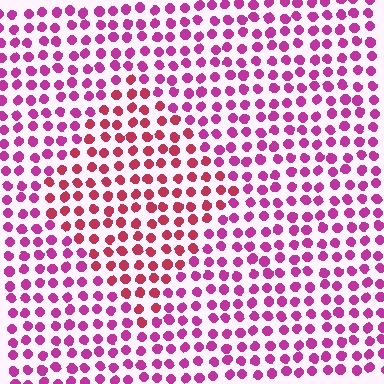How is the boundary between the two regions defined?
The boundary is defined purely by a slight shift in hue (about 32 degrees). Spacing, size, and orientation are identical on both sides.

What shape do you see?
I see a diamond.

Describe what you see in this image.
The image is filled with small magenta elements in a uniform arrangement. A diamond-shaped region is visible where the elements are tinted to a slightly different hue, forming a subtle color boundary.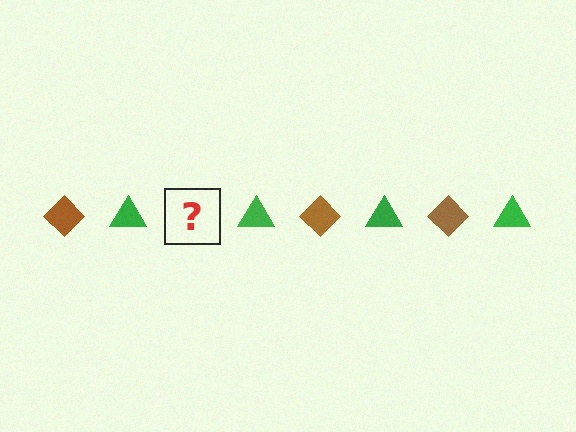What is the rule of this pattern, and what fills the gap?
The rule is that the pattern alternates between brown diamond and green triangle. The gap should be filled with a brown diamond.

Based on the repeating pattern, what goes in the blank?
The blank should be a brown diamond.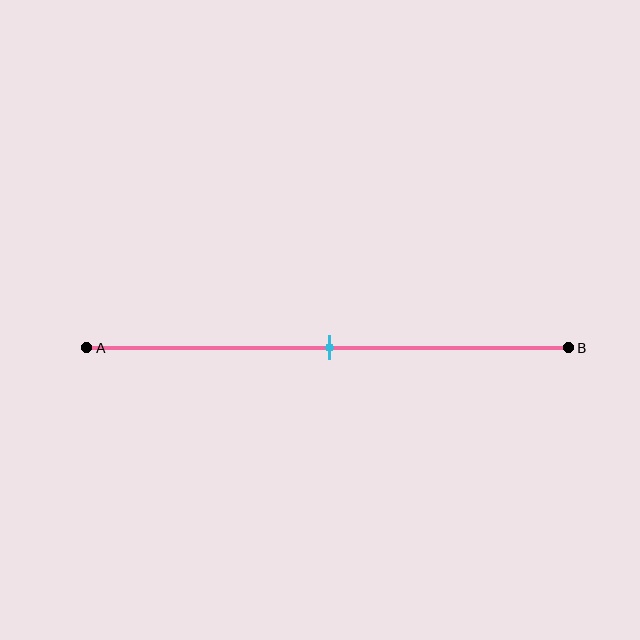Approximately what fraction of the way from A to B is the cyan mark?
The cyan mark is approximately 50% of the way from A to B.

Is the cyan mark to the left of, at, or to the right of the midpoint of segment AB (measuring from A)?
The cyan mark is approximately at the midpoint of segment AB.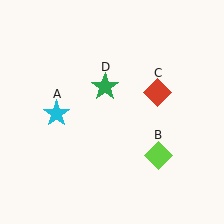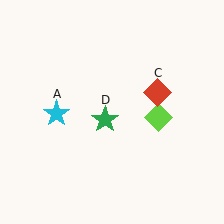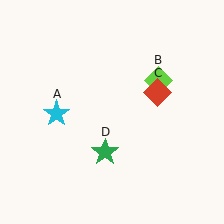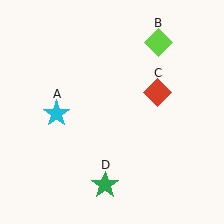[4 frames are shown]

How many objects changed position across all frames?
2 objects changed position: lime diamond (object B), green star (object D).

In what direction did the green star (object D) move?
The green star (object D) moved down.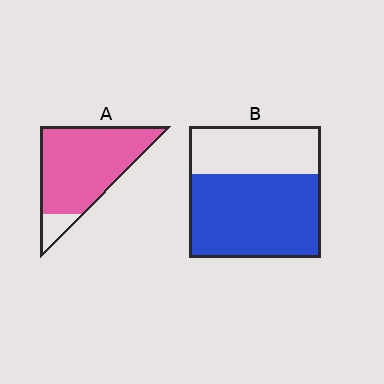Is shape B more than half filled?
Yes.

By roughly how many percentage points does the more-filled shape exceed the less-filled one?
By roughly 25 percentage points (A over B).